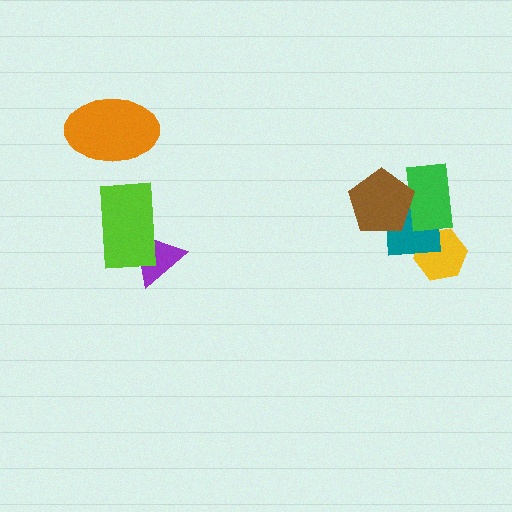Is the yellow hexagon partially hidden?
Yes, it is partially covered by another shape.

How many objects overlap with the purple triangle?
1 object overlaps with the purple triangle.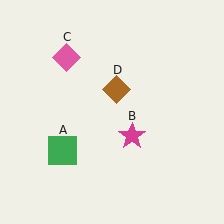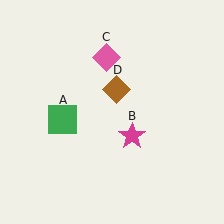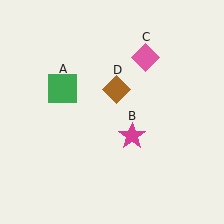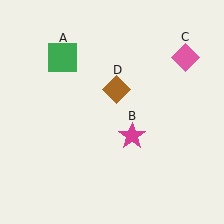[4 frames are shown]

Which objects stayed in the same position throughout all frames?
Magenta star (object B) and brown diamond (object D) remained stationary.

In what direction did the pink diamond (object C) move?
The pink diamond (object C) moved right.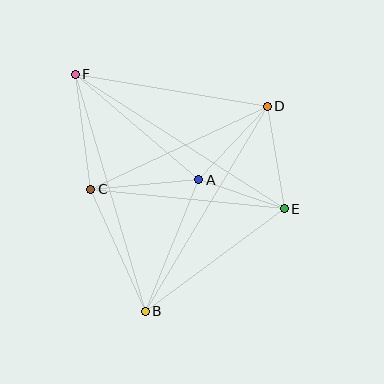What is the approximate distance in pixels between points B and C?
The distance between B and C is approximately 133 pixels.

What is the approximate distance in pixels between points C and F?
The distance between C and F is approximately 116 pixels.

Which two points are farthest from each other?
Points E and F are farthest from each other.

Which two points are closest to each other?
Points A and E are closest to each other.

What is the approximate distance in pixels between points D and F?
The distance between D and F is approximately 195 pixels.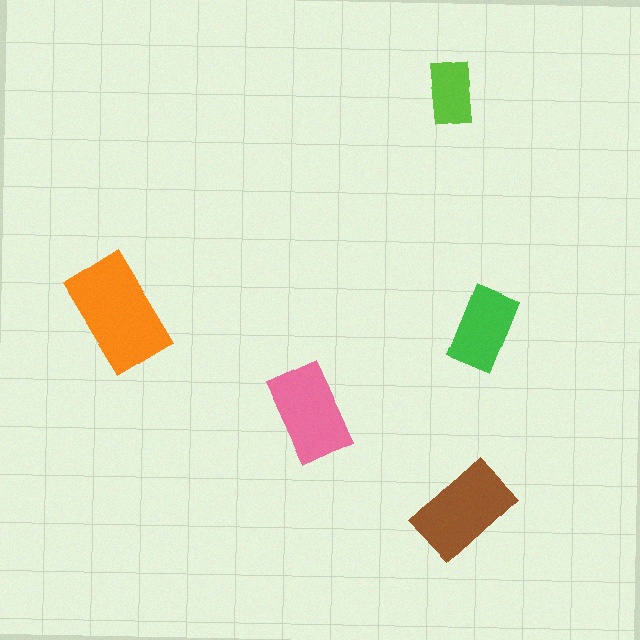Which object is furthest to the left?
The orange rectangle is leftmost.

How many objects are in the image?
There are 5 objects in the image.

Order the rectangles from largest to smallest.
the orange one, the brown one, the pink one, the green one, the lime one.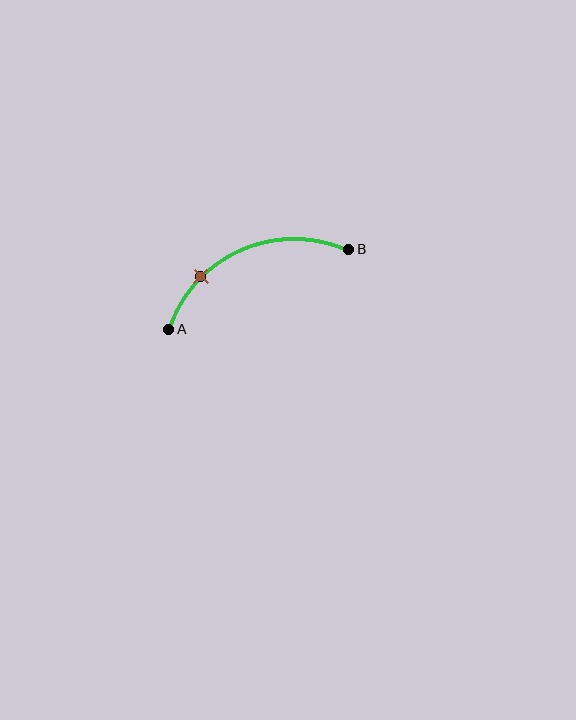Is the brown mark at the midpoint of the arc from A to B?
No. The brown mark lies on the arc but is closer to endpoint A. The arc midpoint would be at the point on the curve equidistant along the arc from both A and B.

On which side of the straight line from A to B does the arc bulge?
The arc bulges above the straight line connecting A and B.